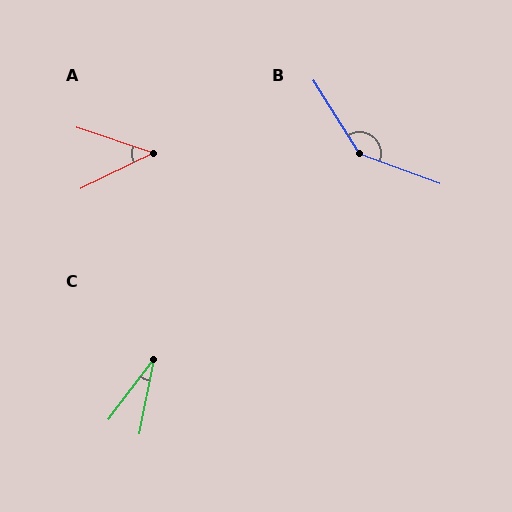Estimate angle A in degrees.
Approximately 44 degrees.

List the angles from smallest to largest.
C (26°), A (44°), B (142°).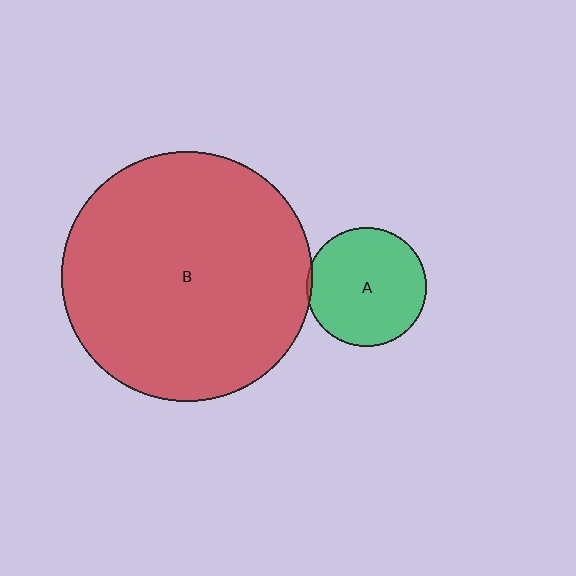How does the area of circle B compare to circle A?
Approximately 4.4 times.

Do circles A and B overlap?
Yes.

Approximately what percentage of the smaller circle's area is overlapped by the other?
Approximately 5%.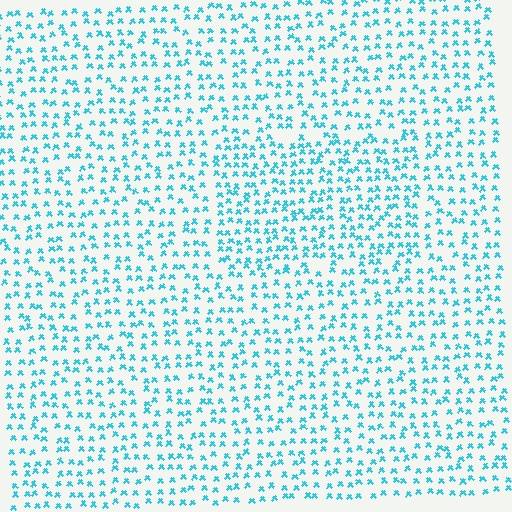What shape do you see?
I see a rectangle.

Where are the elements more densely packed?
The elements are more densely packed inside the rectangle boundary.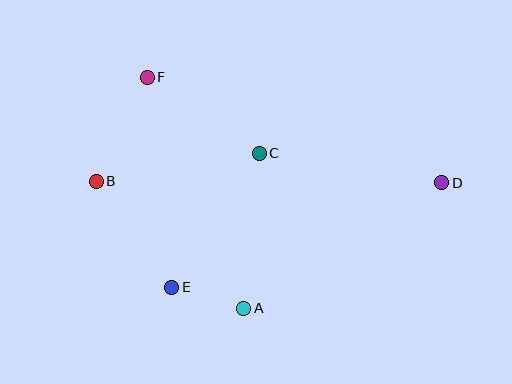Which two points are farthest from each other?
Points B and D are farthest from each other.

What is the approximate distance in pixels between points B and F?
The distance between B and F is approximately 116 pixels.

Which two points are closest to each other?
Points A and E are closest to each other.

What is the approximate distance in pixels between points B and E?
The distance between B and E is approximately 130 pixels.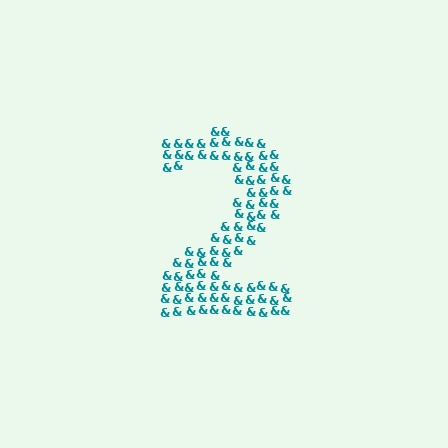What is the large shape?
The large shape is the digit 2.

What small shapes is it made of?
It is made of small ampersands.